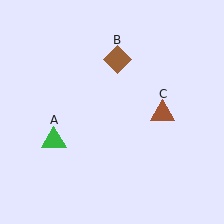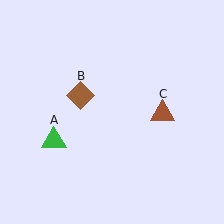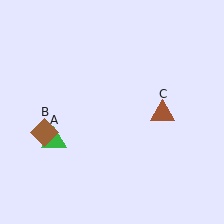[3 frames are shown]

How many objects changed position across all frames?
1 object changed position: brown diamond (object B).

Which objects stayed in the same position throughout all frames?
Green triangle (object A) and brown triangle (object C) remained stationary.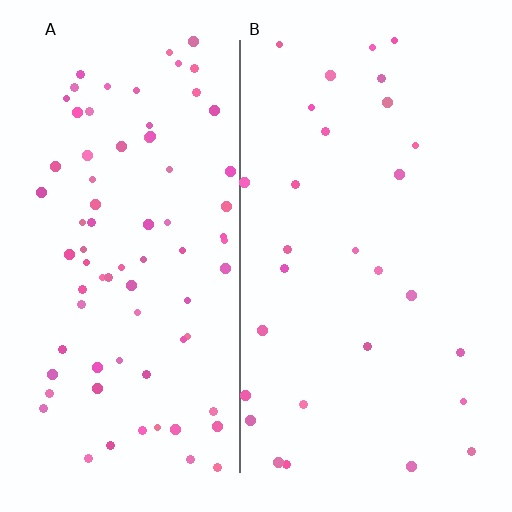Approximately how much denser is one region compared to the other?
Approximately 2.7× — region A over region B.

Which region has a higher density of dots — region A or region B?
A (the left).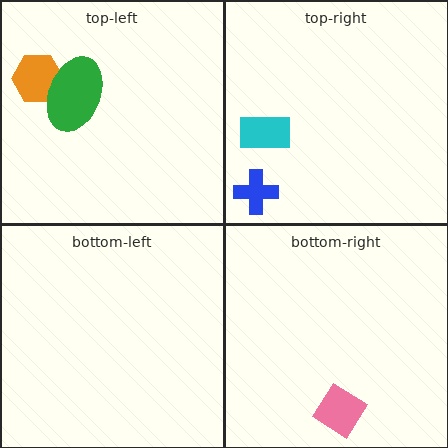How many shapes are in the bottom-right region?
1.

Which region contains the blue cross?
The top-right region.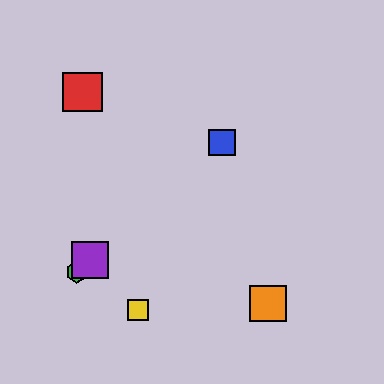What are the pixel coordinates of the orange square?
The orange square is at (268, 304).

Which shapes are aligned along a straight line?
The blue square, the green hexagon, the purple square are aligned along a straight line.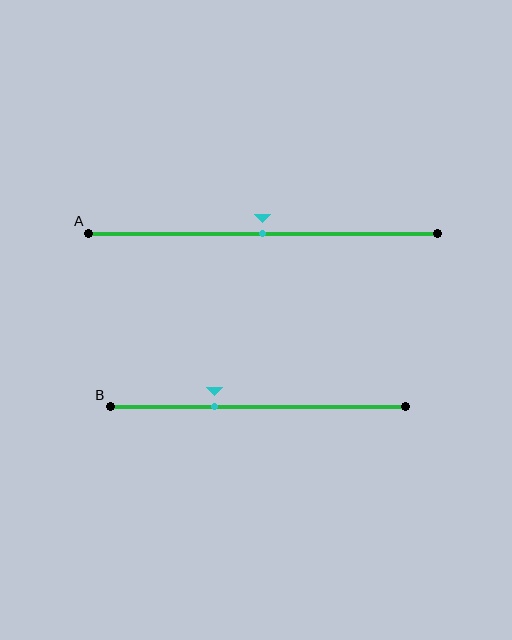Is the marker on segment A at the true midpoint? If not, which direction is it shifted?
Yes, the marker on segment A is at the true midpoint.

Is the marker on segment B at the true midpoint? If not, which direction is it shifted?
No, the marker on segment B is shifted to the left by about 15% of the segment length.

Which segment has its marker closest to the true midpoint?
Segment A has its marker closest to the true midpoint.